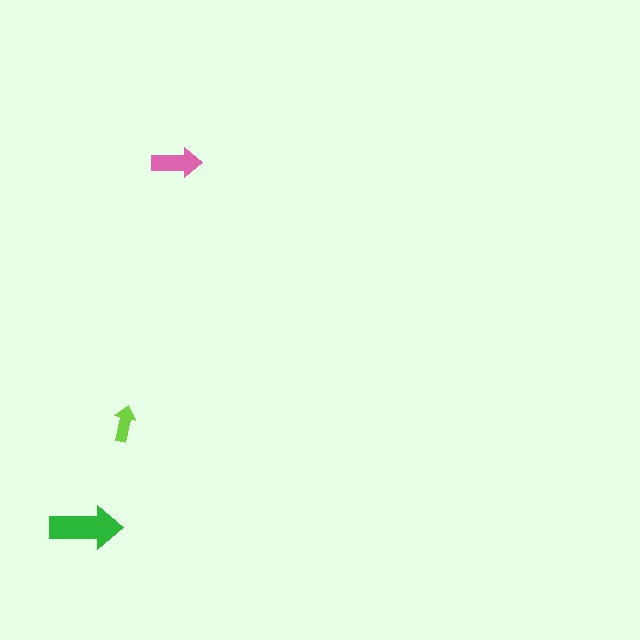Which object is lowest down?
The green arrow is bottommost.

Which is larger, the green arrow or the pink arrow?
The green one.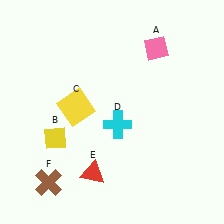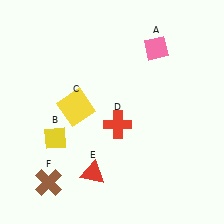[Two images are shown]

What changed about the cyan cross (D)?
In Image 1, D is cyan. In Image 2, it changed to red.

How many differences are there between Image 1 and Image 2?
There is 1 difference between the two images.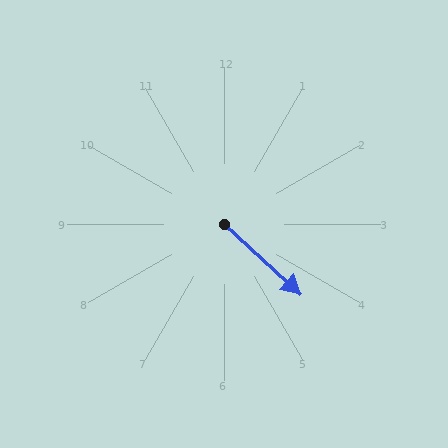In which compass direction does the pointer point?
Southeast.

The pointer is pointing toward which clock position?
Roughly 4 o'clock.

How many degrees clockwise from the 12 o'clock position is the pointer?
Approximately 133 degrees.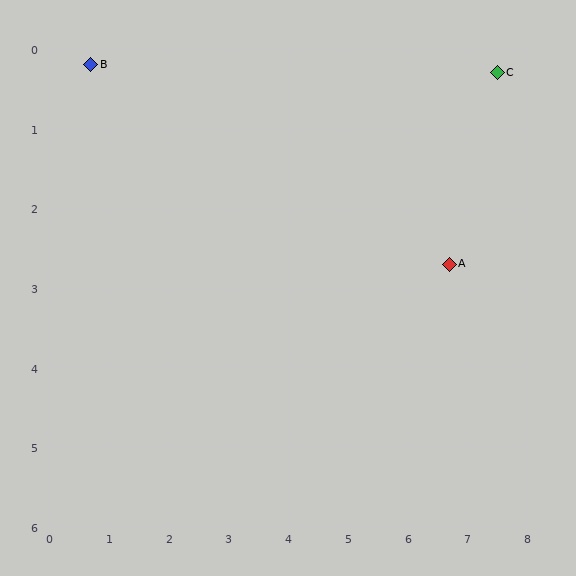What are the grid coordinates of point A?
Point A is at approximately (6.7, 2.7).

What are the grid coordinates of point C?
Point C is at approximately (7.5, 0.3).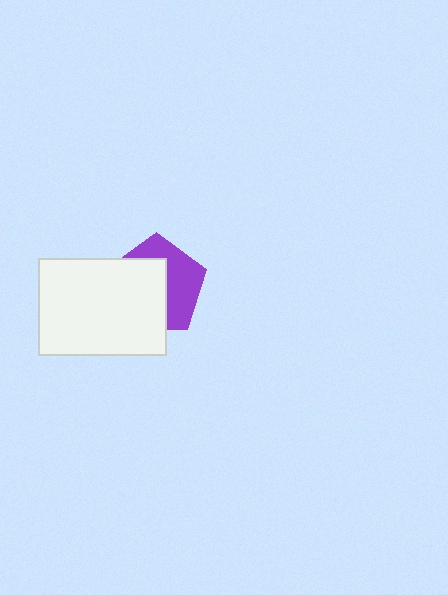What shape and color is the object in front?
The object in front is a white rectangle.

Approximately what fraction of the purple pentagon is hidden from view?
Roughly 56% of the purple pentagon is hidden behind the white rectangle.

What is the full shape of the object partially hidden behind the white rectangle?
The partially hidden object is a purple pentagon.